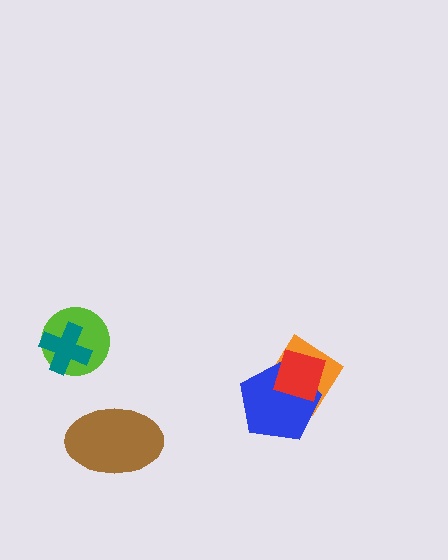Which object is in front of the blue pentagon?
The red diamond is in front of the blue pentagon.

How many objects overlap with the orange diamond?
2 objects overlap with the orange diamond.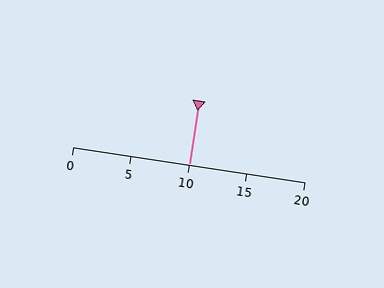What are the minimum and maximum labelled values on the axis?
The axis runs from 0 to 20.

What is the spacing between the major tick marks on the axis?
The major ticks are spaced 5 apart.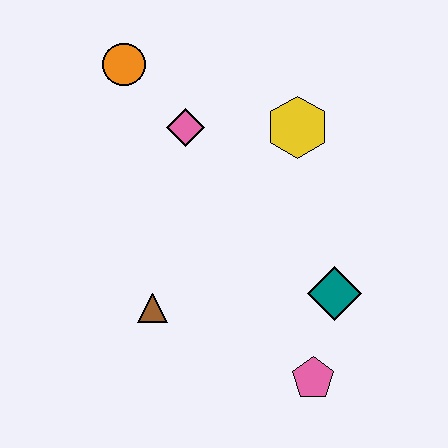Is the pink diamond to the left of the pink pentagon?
Yes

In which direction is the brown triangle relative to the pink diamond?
The brown triangle is below the pink diamond.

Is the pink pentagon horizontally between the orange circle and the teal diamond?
Yes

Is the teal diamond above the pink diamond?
No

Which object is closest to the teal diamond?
The pink pentagon is closest to the teal diamond.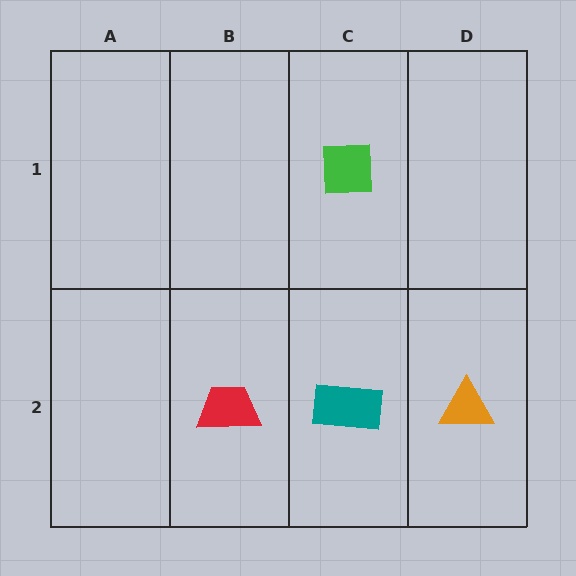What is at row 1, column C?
A green square.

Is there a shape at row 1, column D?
No, that cell is empty.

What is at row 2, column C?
A teal rectangle.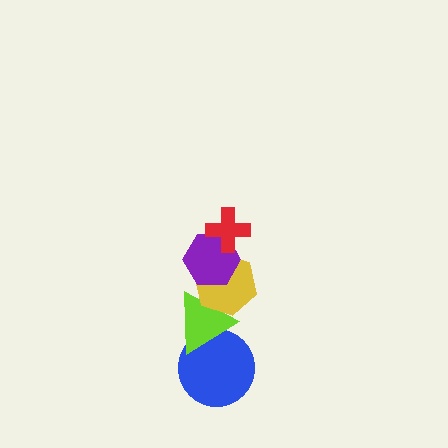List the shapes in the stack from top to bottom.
From top to bottom: the red cross, the purple hexagon, the yellow hexagon, the lime triangle, the blue circle.